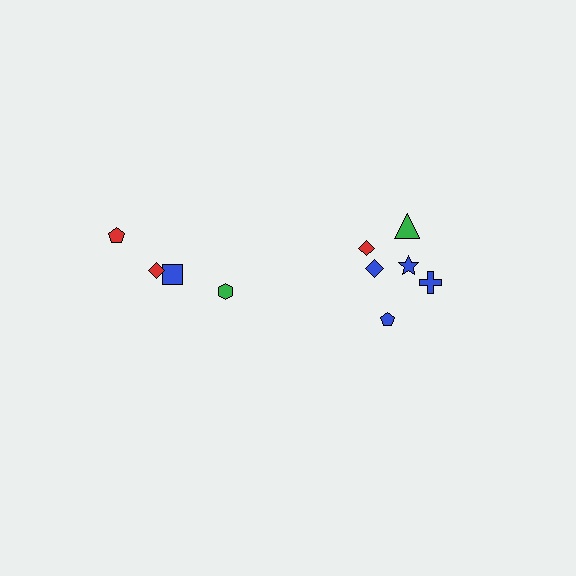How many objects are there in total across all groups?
There are 10 objects.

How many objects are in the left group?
There are 4 objects.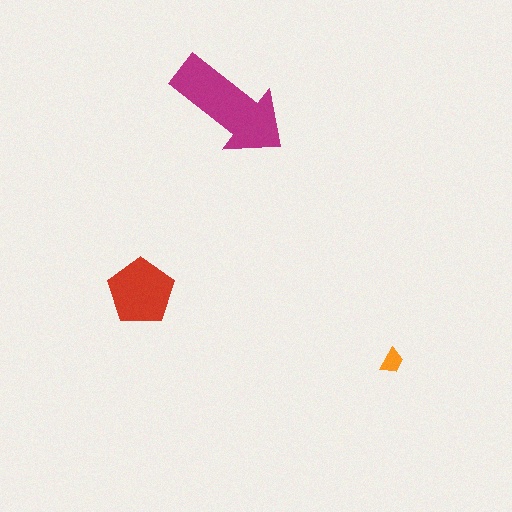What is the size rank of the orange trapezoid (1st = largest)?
3rd.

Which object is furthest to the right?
The orange trapezoid is rightmost.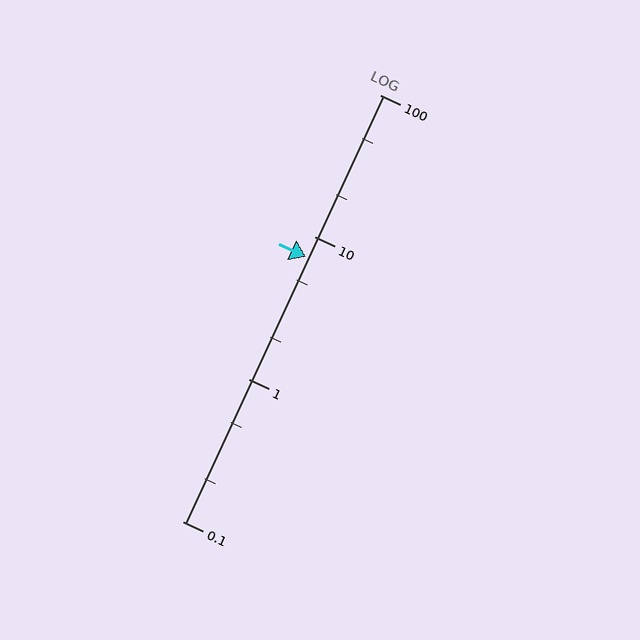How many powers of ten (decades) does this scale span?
The scale spans 3 decades, from 0.1 to 100.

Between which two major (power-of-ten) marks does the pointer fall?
The pointer is between 1 and 10.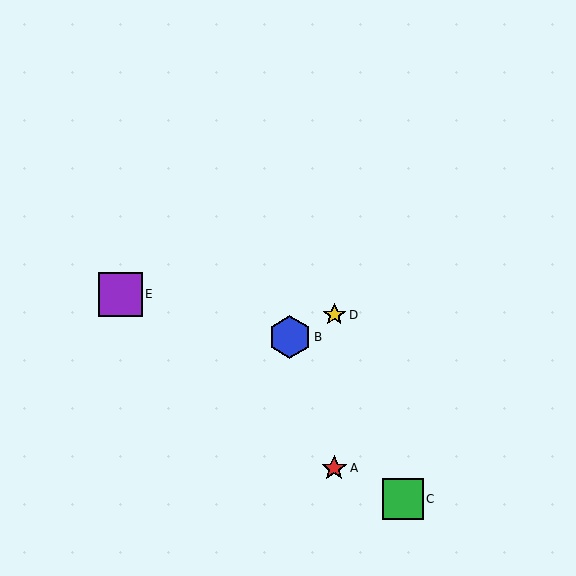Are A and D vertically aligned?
Yes, both are at x≈334.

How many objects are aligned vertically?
2 objects (A, D) are aligned vertically.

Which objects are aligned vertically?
Objects A, D are aligned vertically.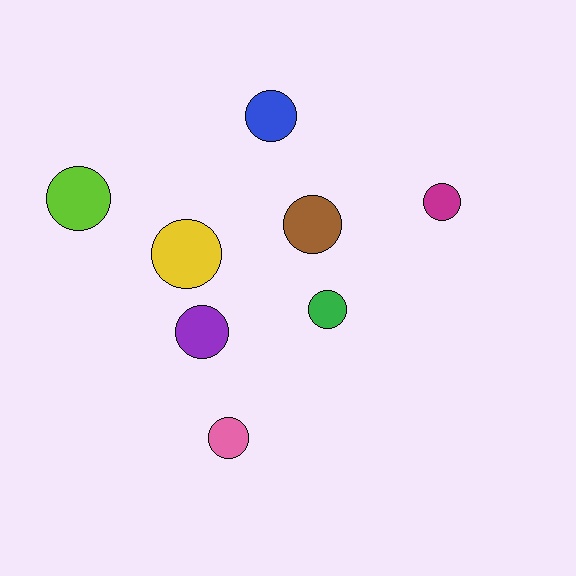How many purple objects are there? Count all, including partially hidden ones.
There is 1 purple object.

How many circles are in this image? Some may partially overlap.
There are 8 circles.